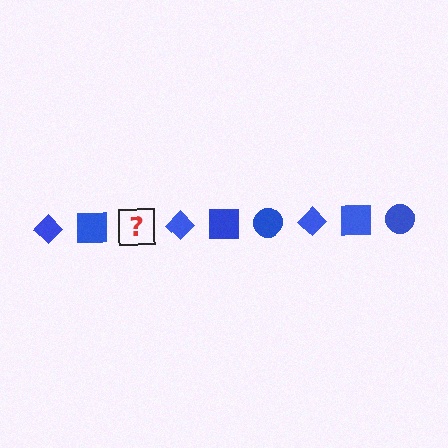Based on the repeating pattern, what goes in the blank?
The blank should be a blue circle.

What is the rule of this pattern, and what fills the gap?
The rule is that the pattern cycles through diamond, square, circle shapes in blue. The gap should be filled with a blue circle.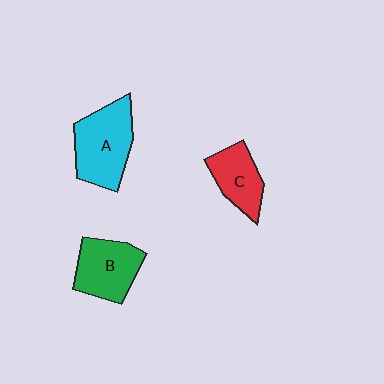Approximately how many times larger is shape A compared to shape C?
Approximately 1.5 times.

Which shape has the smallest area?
Shape C (red).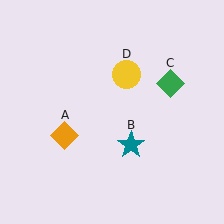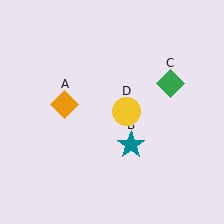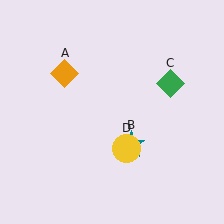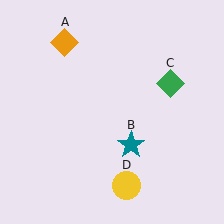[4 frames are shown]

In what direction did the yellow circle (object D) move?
The yellow circle (object D) moved down.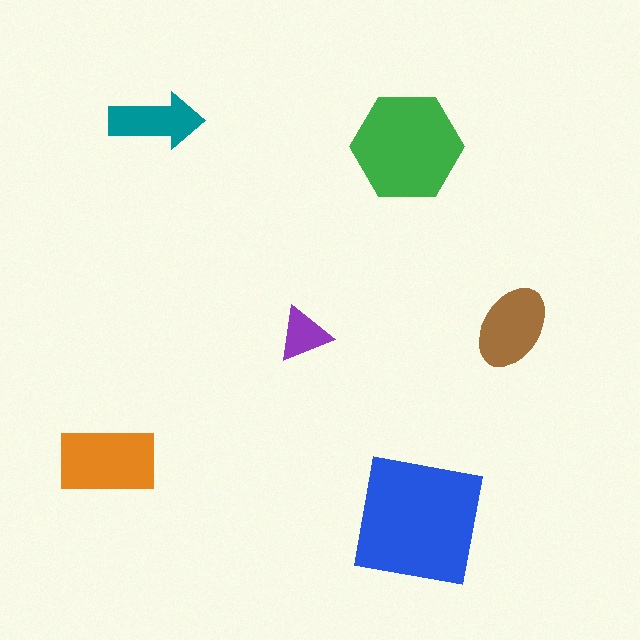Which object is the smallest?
The purple triangle.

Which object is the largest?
The blue square.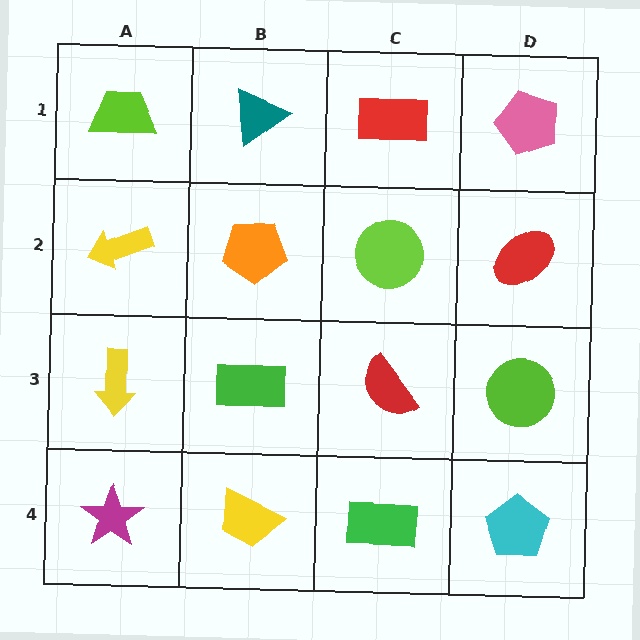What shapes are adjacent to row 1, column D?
A red ellipse (row 2, column D), a red rectangle (row 1, column C).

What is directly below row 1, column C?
A lime circle.